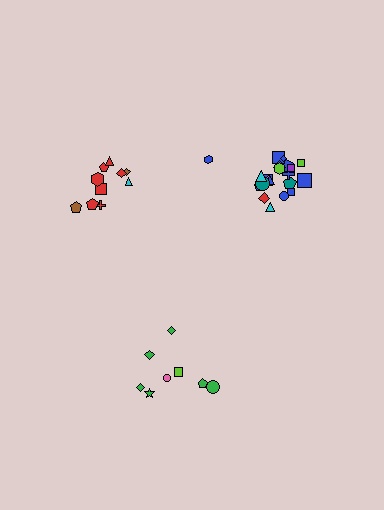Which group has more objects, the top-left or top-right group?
The top-right group.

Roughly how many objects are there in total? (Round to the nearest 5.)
Roughly 40 objects in total.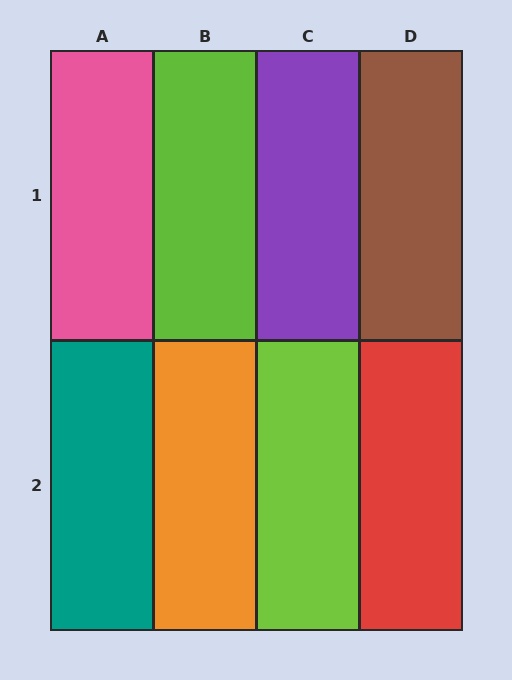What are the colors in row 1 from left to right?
Pink, lime, purple, brown.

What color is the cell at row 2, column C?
Lime.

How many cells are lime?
2 cells are lime.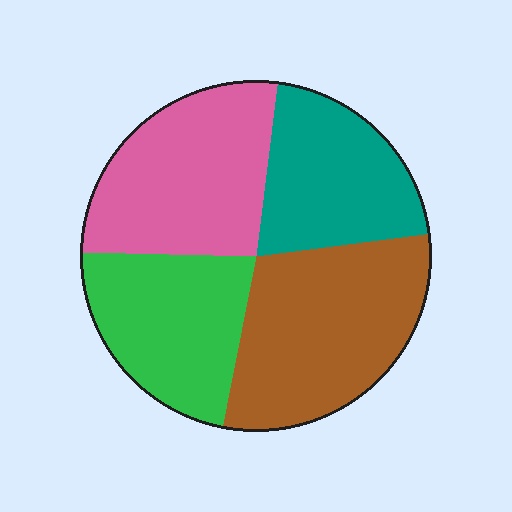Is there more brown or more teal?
Brown.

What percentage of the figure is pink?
Pink takes up about one quarter (1/4) of the figure.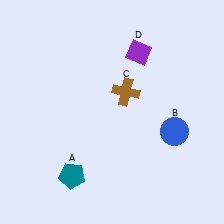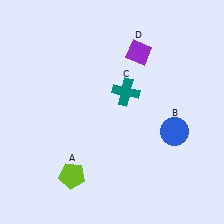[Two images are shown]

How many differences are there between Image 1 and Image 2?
There are 2 differences between the two images.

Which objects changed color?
A changed from teal to lime. C changed from brown to teal.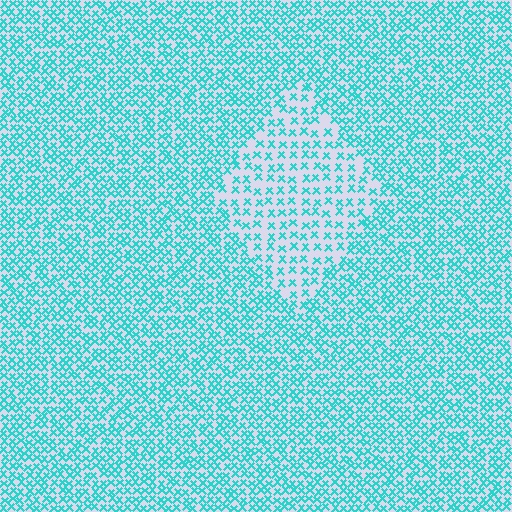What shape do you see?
I see a diamond.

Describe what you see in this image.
The image contains small cyan elements arranged at two different densities. A diamond-shaped region is visible where the elements are less densely packed than the surrounding area.